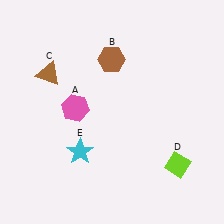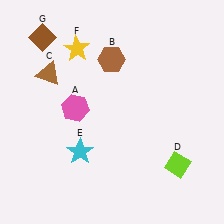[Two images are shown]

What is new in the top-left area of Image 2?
A brown diamond (G) was added in the top-left area of Image 2.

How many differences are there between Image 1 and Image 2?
There are 2 differences between the two images.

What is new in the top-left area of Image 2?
A yellow star (F) was added in the top-left area of Image 2.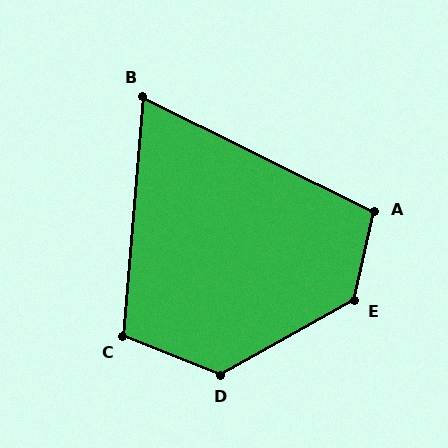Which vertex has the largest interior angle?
E, at approximately 132 degrees.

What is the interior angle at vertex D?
Approximately 129 degrees (obtuse).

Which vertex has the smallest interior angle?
B, at approximately 68 degrees.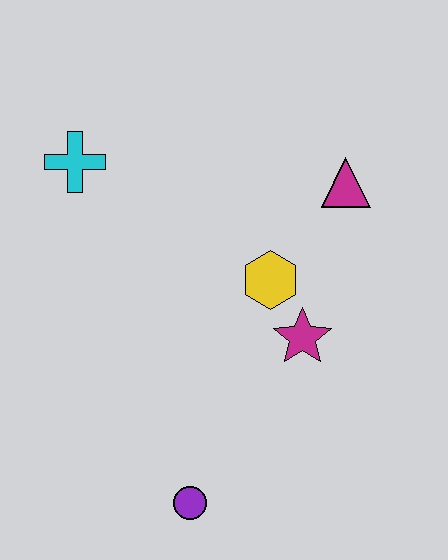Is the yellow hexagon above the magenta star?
Yes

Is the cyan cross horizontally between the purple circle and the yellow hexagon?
No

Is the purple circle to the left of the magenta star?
Yes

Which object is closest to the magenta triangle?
The yellow hexagon is closest to the magenta triangle.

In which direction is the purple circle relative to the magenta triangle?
The purple circle is below the magenta triangle.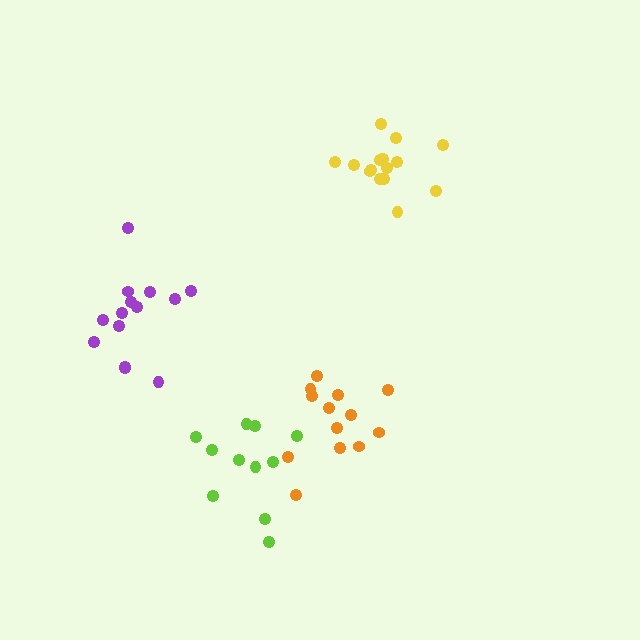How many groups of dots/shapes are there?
There are 4 groups.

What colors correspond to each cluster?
The clusters are colored: yellow, lime, purple, orange.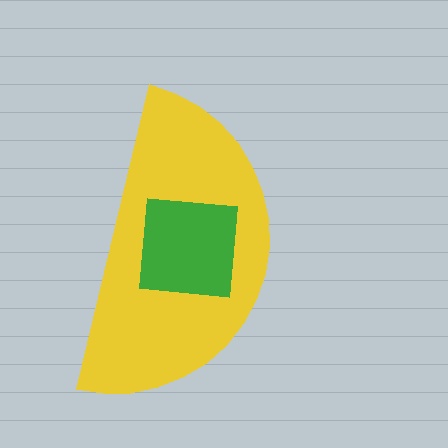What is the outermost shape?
The yellow semicircle.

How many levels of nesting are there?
2.